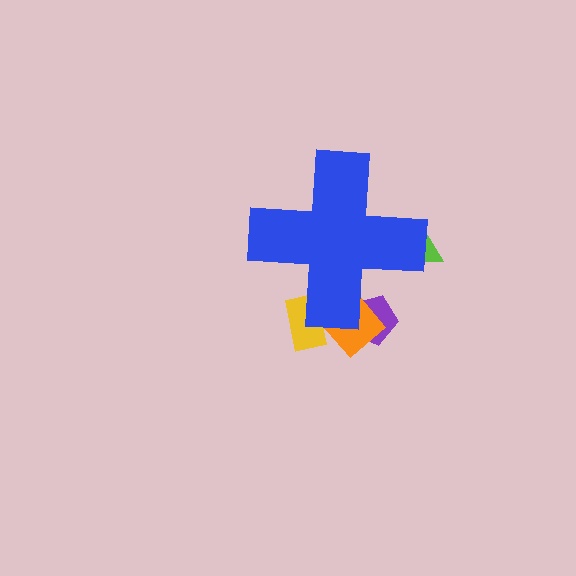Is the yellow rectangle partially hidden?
Yes, the yellow rectangle is partially hidden behind the blue cross.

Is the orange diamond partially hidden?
Yes, the orange diamond is partially hidden behind the blue cross.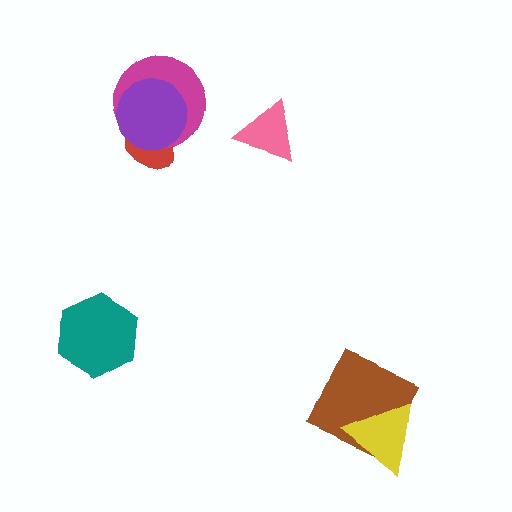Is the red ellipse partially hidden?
Yes, it is partially covered by another shape.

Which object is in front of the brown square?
The yellow triangle is in front of the brown square.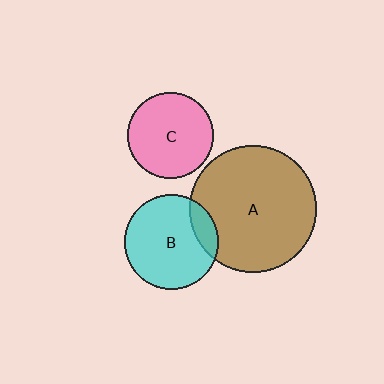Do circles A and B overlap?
Yes.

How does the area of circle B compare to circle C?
Approximately 1.2 times.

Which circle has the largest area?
Circle A (brown).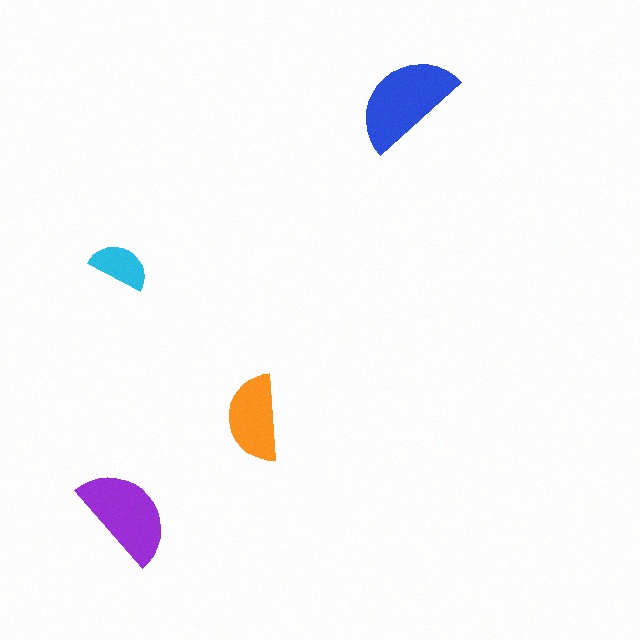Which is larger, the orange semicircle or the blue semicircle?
The blue one.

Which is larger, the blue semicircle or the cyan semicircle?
The blue one.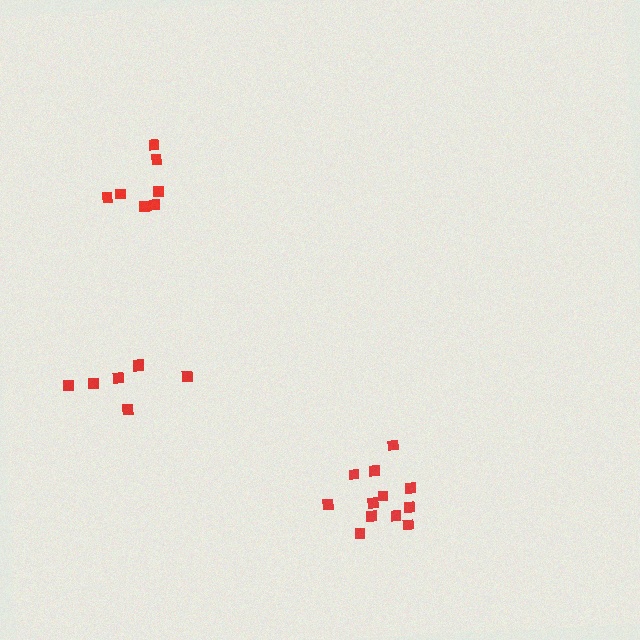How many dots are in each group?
Group 1: 7 dots, Group 2: 12 dots, Group 3: 7 dots (26 total).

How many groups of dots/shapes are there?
There are 3 groups.